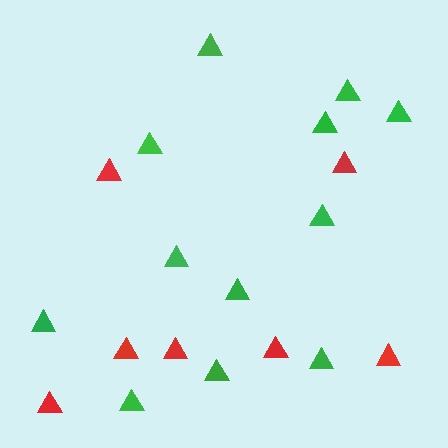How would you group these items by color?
There are 2 groups: one group of green triangles (12) and one group of red triangles (7).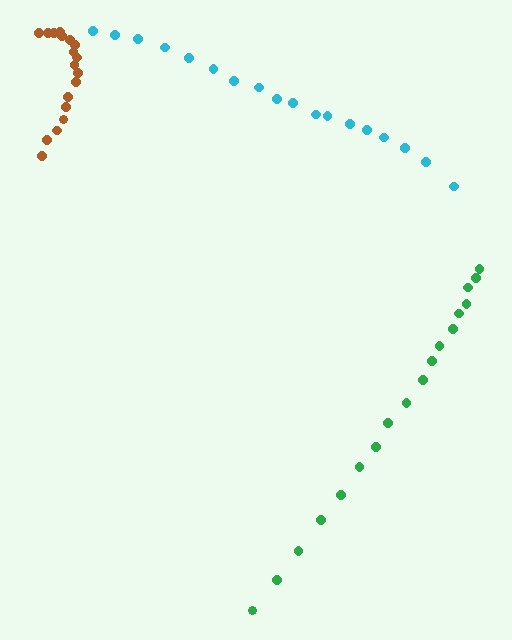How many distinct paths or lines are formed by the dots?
There are 3 distinct paths.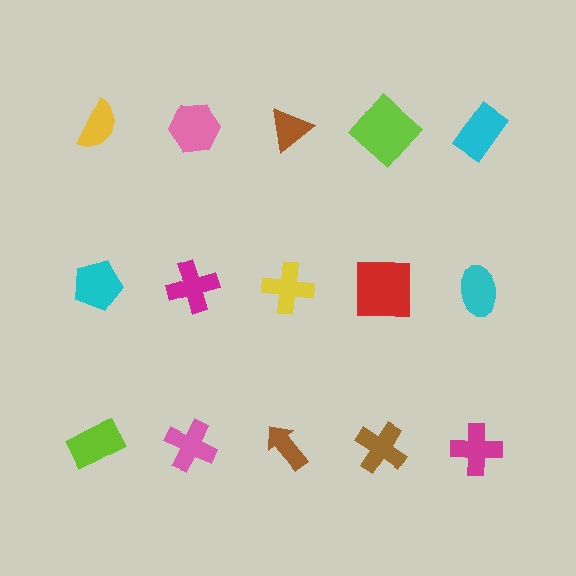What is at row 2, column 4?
A red square.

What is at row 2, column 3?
A yellow cross.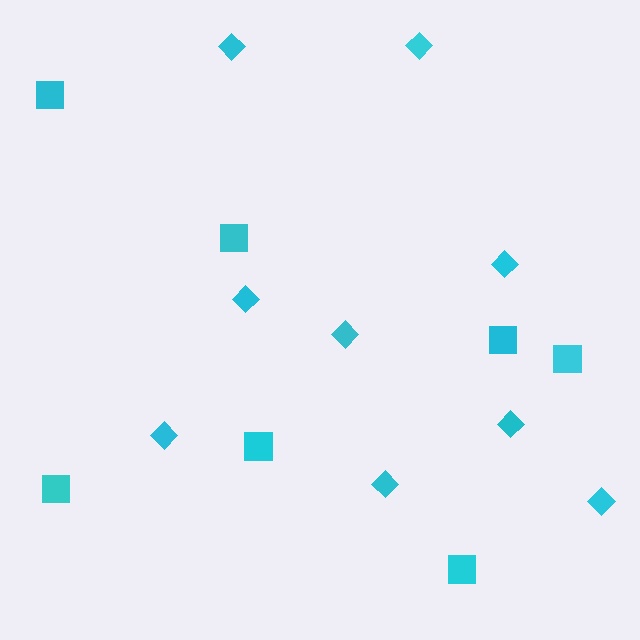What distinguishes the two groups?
There are 2 groups: one group of diamonds (9) and one group of squares (7).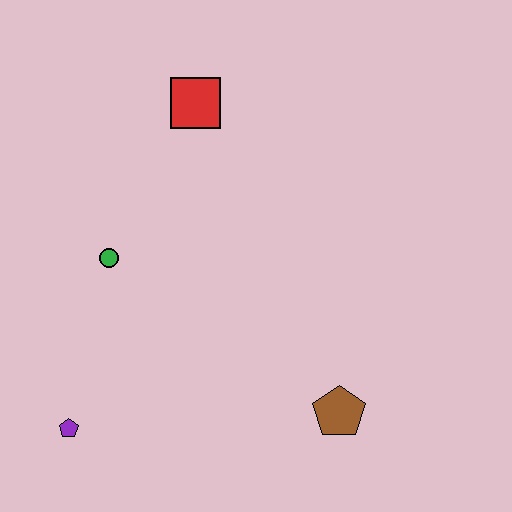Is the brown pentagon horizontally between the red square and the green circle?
No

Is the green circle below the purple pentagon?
No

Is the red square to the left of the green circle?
No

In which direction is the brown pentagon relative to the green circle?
The brown pentagon is to the right of the green circle.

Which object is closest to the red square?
The green circle is closest to the red square.